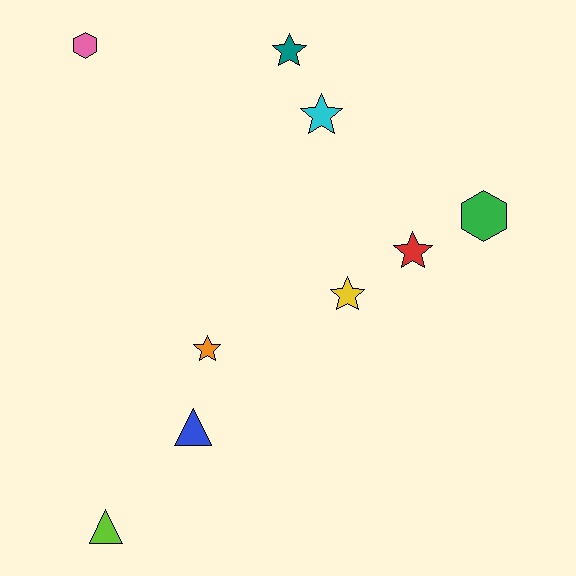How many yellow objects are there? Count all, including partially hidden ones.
There is 1 yellow object.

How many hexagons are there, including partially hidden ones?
There are 2 hexagons.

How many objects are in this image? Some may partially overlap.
There are 9 objects.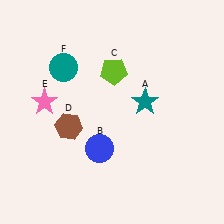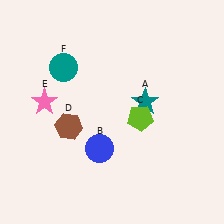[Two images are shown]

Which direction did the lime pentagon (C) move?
The lime pentagon (C) moved down.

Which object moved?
The lime pentagon (C) moved down.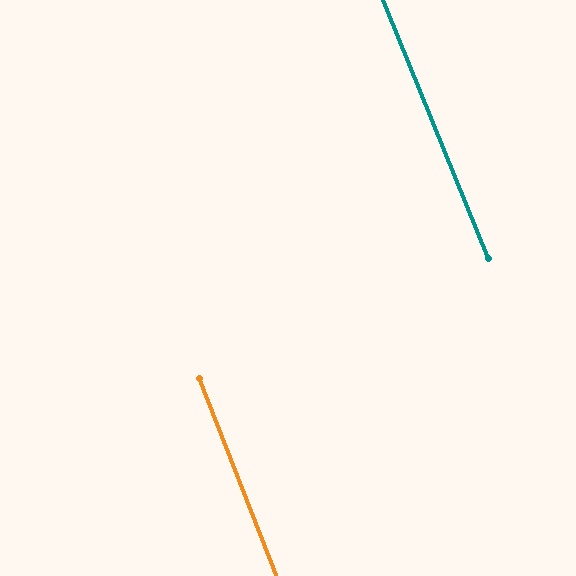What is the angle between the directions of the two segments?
Approximately 1 degree.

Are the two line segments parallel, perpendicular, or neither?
Parallel — their directions differ by only 0.7°.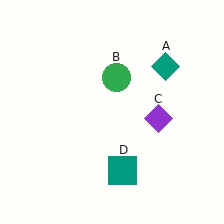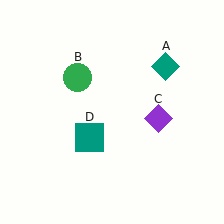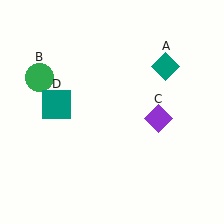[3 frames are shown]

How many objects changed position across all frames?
2 objects changed position: green circle (object B), teal square (object D).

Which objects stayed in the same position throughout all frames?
Teal diamond (object A) and purple diamond (object C) remained stationary.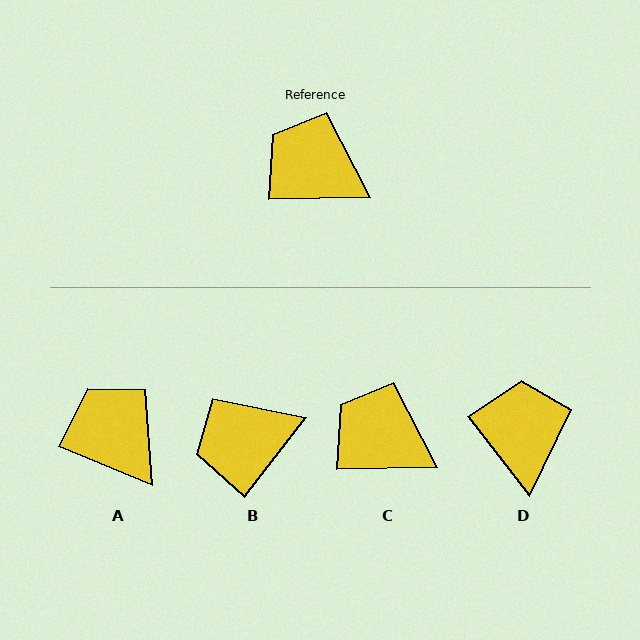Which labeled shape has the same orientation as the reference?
C.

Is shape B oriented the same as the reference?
No, it is off by about 51 degrees.